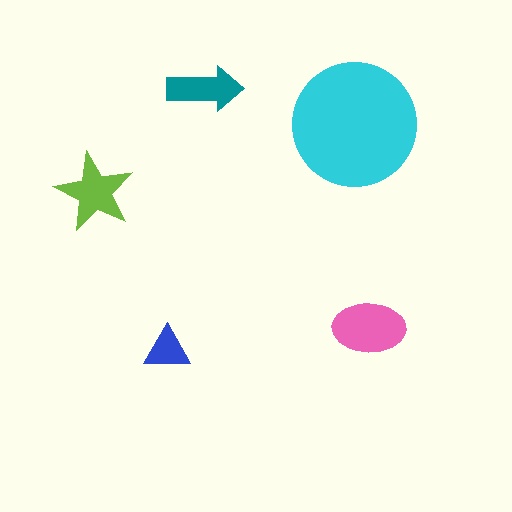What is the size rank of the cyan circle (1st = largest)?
1st.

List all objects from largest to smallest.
The cyan circle, the pink ellipse, the lime star, the teal arrow, the blue triangle.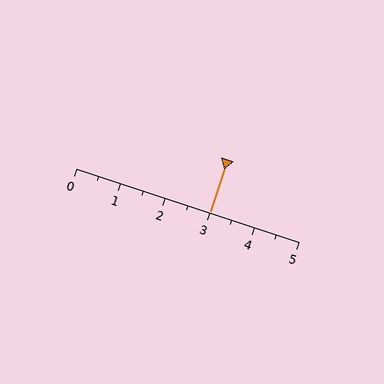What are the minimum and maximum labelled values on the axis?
The axis runs from 0 to 5.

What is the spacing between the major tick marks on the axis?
The major ticks are spaced 1 apart.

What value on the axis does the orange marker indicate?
The marker indicates approximately 3.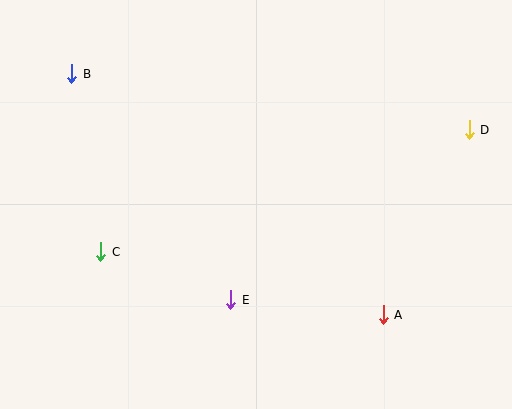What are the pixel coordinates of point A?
Point A is at (383, 315).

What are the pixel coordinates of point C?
Point C is at (101, 252).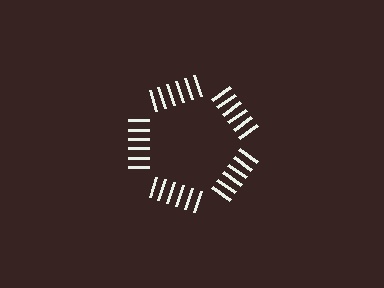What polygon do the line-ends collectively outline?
An illusory pentagon — the line segments terminate on its edges but no continuous stroke is drawn.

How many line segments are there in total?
30 — 6 along each of the 5 edges.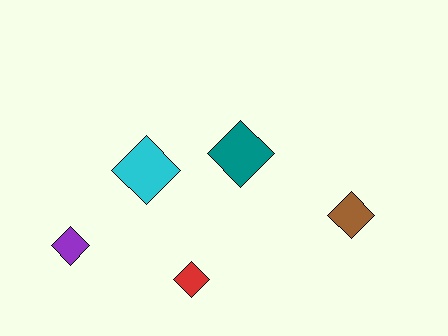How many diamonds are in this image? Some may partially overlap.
There are 5 diamonds.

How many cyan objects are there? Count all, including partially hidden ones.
There is 1 cyan object.